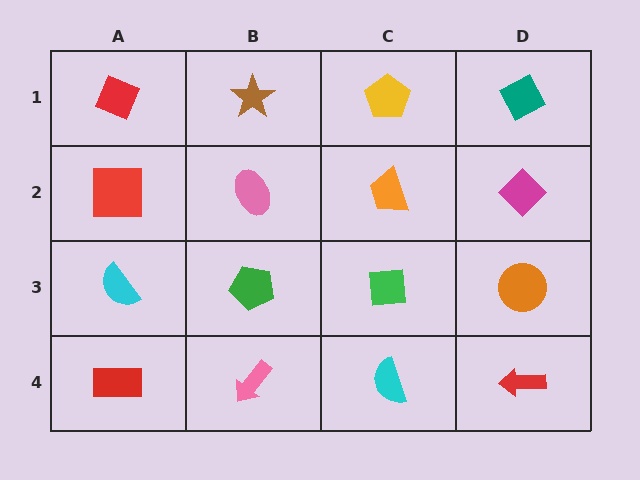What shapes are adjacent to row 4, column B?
A green pentagon (row 3, column B), a red rectangle (row 4, column A), a cyan semicircle (row 4, column C).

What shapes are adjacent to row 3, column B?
A pink ellipse (row 2, column B), a pink arrow (row 4, column B), a cyan semicircle (row 3, column A), a green square (row 3, column C).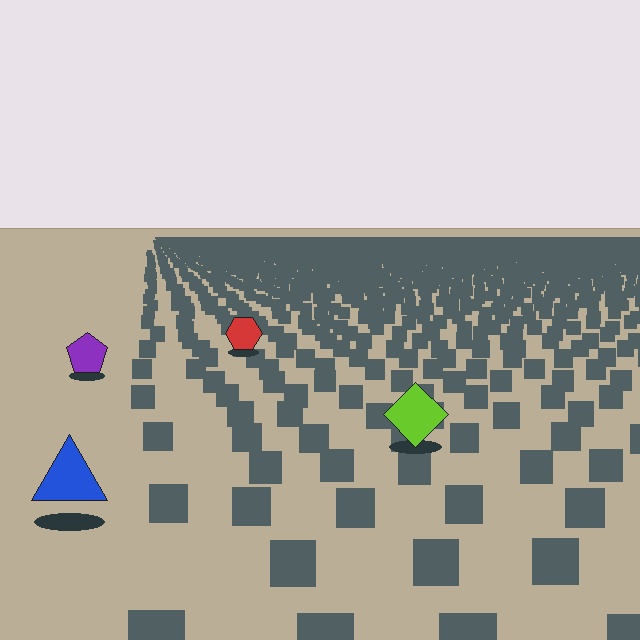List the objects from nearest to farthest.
From nearest to farthest: the blue triangle, the lime diamond, the purple pentagon, the red hexagon.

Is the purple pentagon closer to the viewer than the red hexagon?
Yes. The purple pentagon is closer — you can tell from the texture gradient: the ground texture is coarser near it.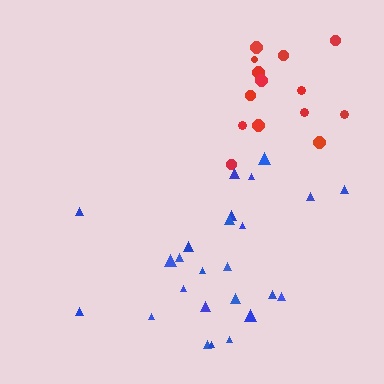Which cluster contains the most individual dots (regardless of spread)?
Blue (25).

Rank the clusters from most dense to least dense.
red, blue.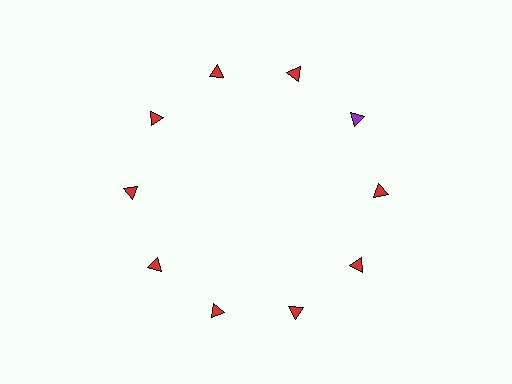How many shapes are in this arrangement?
There are 10 shapes arranged in a ring pattern.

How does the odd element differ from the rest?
It has a different color: purple instead of red.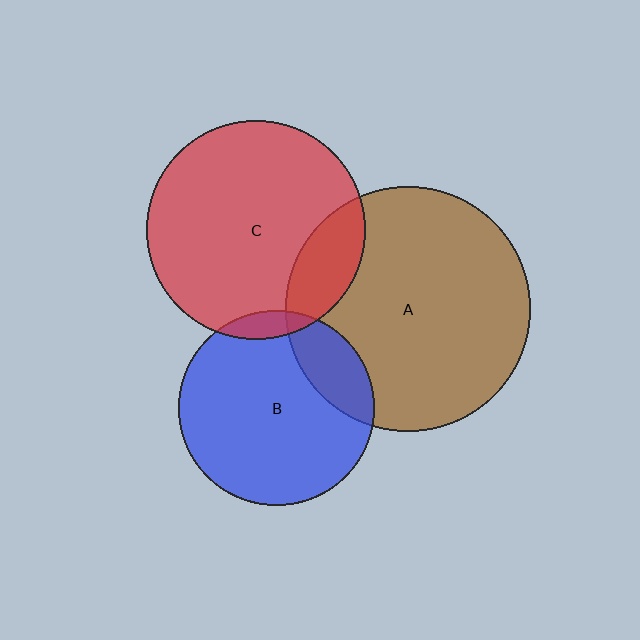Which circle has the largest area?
Circle A (brown).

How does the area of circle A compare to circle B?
Approximately 1.6 times.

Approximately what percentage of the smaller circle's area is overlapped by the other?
Approximately 5%.